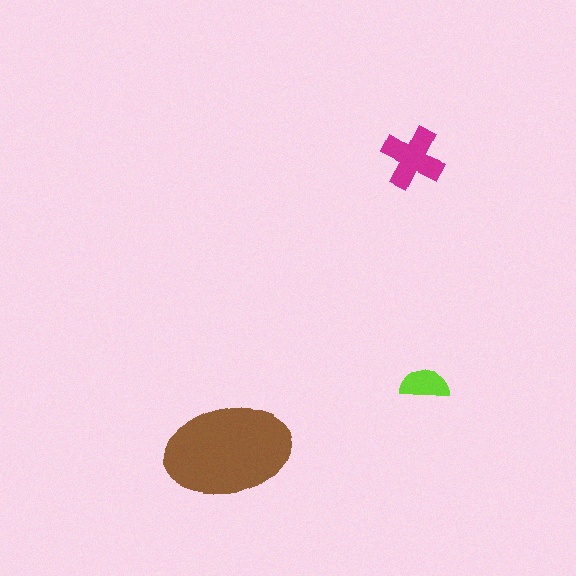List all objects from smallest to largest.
The lime semicircle, the magenta cross, the brown ellipse.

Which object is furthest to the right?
The lime semicircle is rightmost.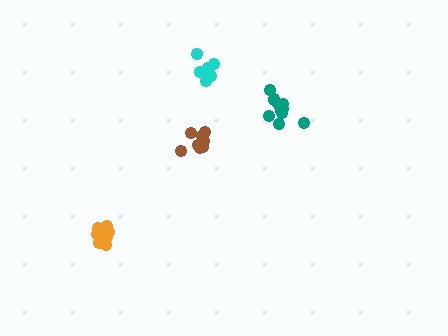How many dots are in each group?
Group 1: 8 dots, Group 2: 12 dots, Group 3: 12 dots, Group 4: 9 dots (41 total).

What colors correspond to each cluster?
The clusters are colored: brown, teal, orange, cyan.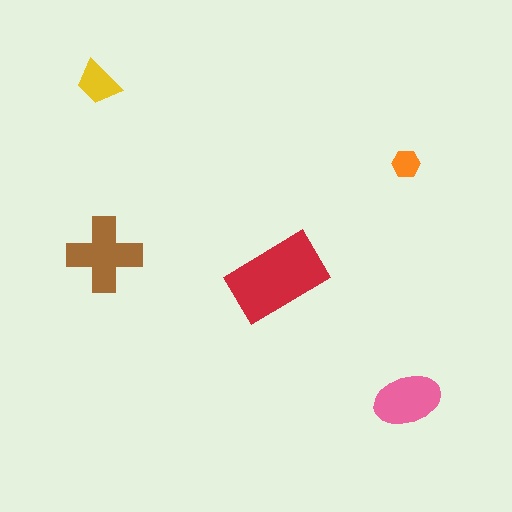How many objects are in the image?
There are 5 objects in the image.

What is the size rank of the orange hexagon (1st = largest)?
5th.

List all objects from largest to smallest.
The red rectangle, the brown cross, the pink ellipse, the yellow trapezoid, the orange hexagon.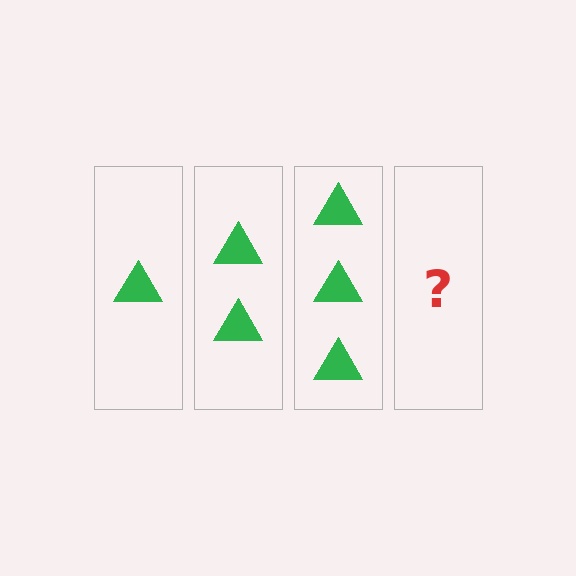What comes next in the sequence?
The next element should be 4 triangles.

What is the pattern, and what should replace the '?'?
The pattern is that each step adds one more triangle. The '?' should be 4 triangles.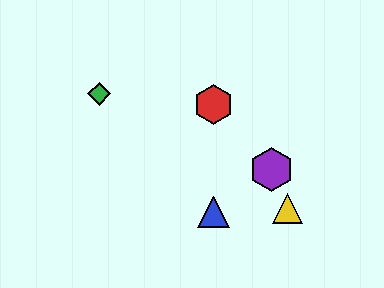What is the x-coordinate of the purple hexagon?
The purple hexagon is at x≈271.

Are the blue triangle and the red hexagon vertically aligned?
Yes, both are at x≈213.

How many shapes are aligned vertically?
2 shapes (the red hexagon, the blue triangle) are aligned vertically.